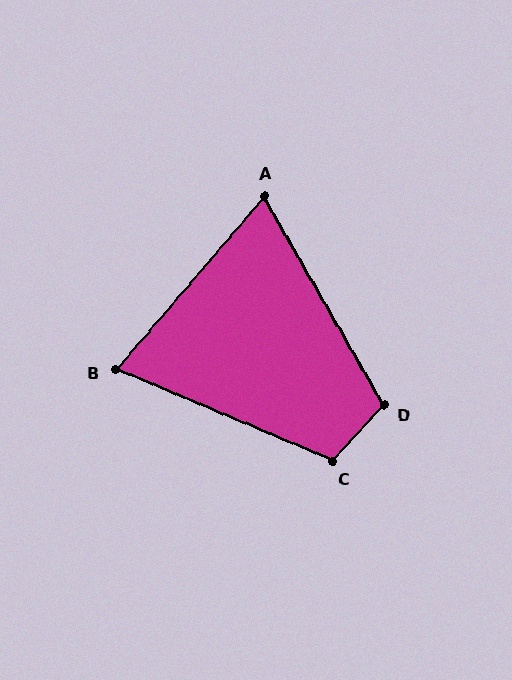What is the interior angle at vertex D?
Approximately 108 degrees (obtuse).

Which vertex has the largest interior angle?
C, at approximately 109 degrees.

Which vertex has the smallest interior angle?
A, at approximately 71 degrees.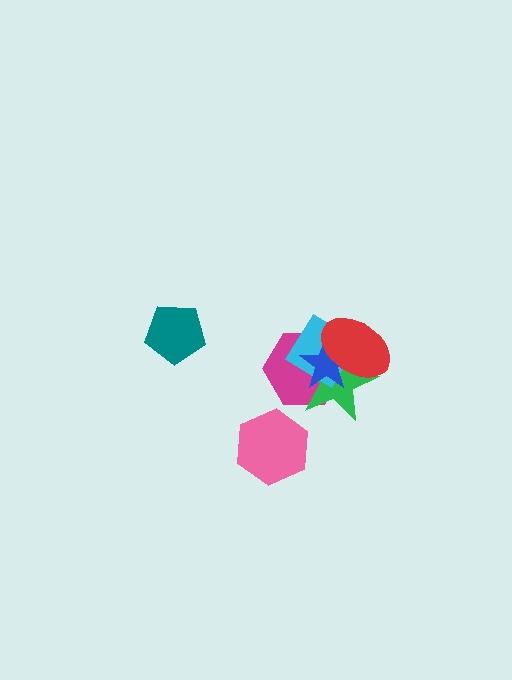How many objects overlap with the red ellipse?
4 objects overlap with the red ellipse.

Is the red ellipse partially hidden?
No, no other shape covers it.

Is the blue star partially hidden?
Yes, it is partially covered by another shape.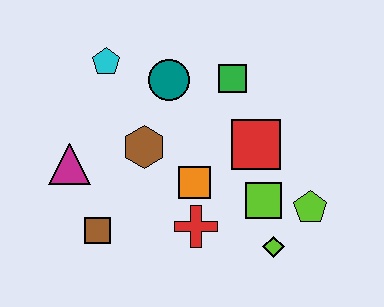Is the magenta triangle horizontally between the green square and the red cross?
No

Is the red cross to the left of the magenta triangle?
No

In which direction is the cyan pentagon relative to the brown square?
The cyan pentagon is above the brown square.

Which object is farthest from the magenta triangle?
The lime pentagon is farthest from the magenta triangle.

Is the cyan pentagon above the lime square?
Yes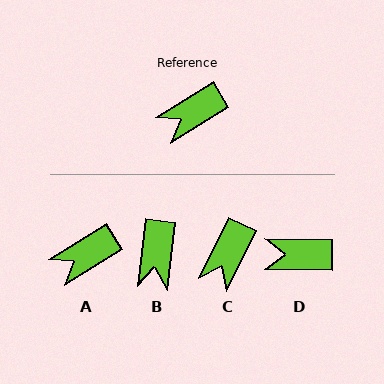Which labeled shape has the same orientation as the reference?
A.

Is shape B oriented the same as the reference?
No, it is off by about 52 degrees.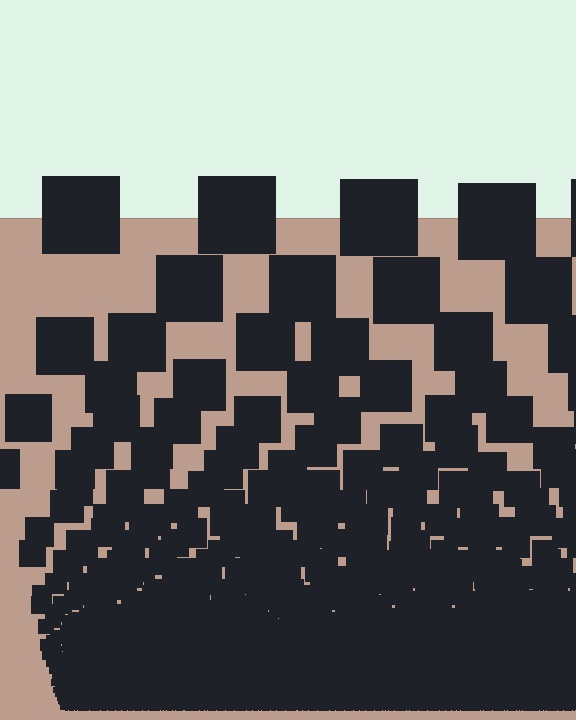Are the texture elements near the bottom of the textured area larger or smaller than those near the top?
Smaller. The gradient is inverted — elements near the bottom are smaller and denser.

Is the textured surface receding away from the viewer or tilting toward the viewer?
The surface appears to tilt toward the viewer. Texture elements get larger and sparser toward the top.